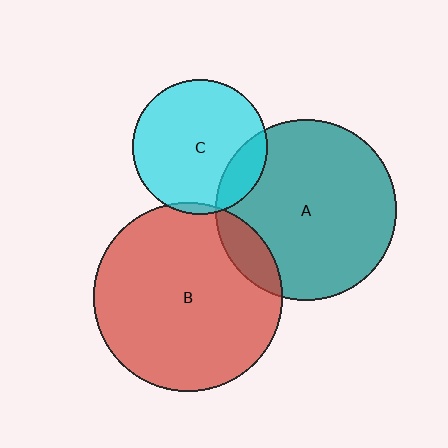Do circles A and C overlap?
Yes.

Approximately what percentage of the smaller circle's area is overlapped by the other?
Approximately 15%.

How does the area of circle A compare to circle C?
Approximately 1.8 times.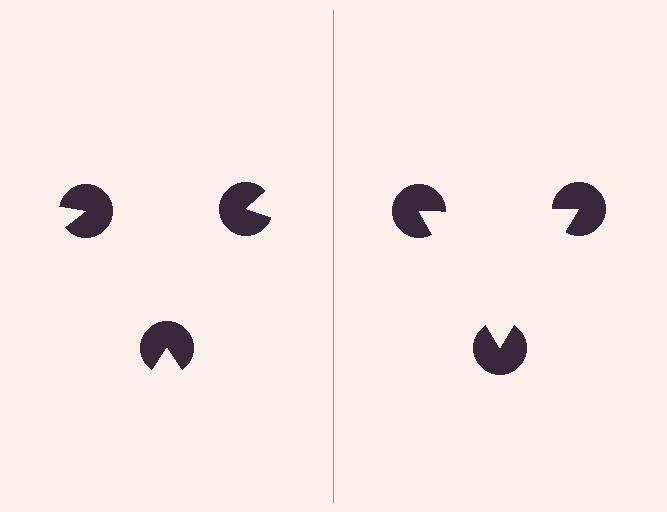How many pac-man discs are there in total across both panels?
6 — 3 on each side.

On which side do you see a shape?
An illusory triangle appears on the right side. On the left side the wedge cuts are rotated, so no coherent shape forms.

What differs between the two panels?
The pac-man discs are positioned identically on both sides; only the wedge orientations differ. On the right they align to a triangle; on the left they are misaligned.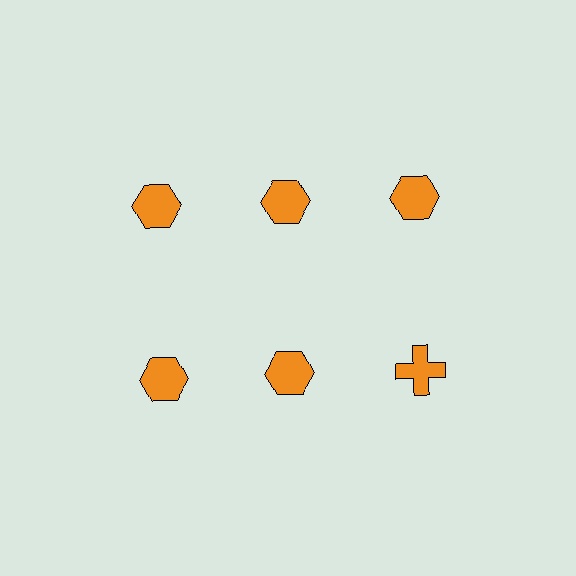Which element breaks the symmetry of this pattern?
The orange cross in the second row, center column breaks the symmetry. All other shapes are orange hexagons.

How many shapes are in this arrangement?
There are 6 shapes arranged in a grid pattern.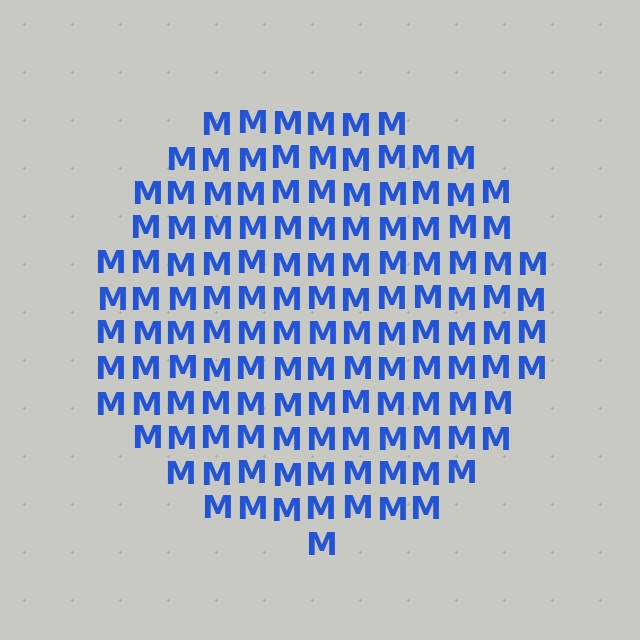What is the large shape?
The large shape is a circle.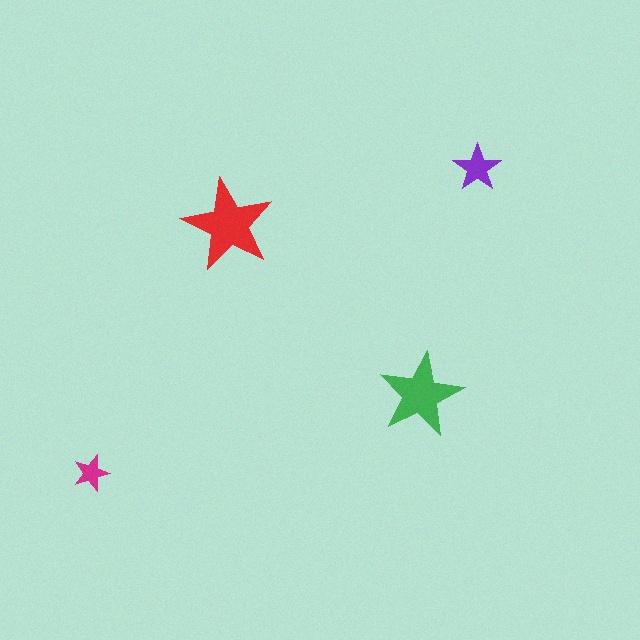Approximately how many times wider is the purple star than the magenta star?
About 1.5 times wider.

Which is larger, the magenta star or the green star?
The green one.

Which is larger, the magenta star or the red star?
The red one.